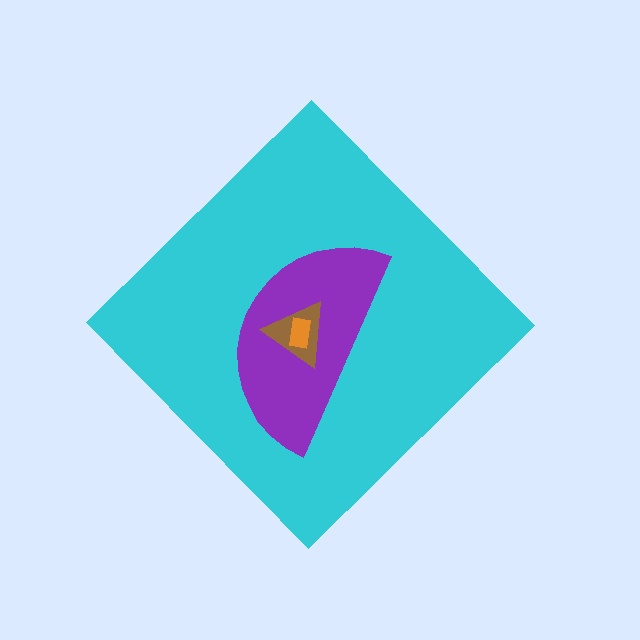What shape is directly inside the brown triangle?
The orange rectangle.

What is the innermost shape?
The orange rectangle.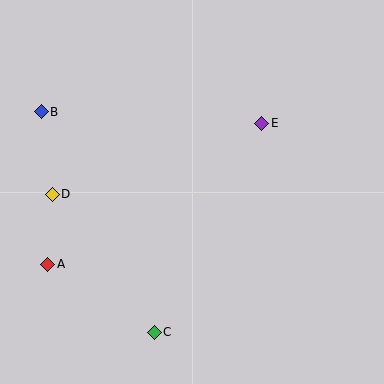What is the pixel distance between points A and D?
The distance between A and D is 70 pixels.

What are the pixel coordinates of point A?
Point A is at (48, 264).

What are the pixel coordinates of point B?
Point B is at (41, 112).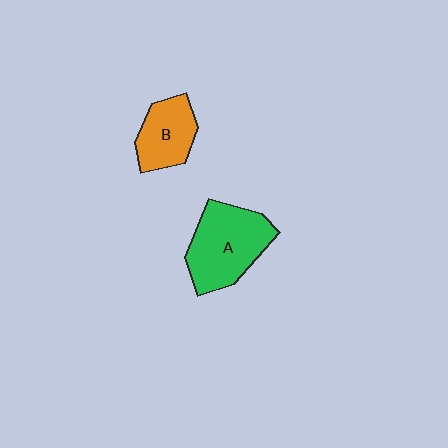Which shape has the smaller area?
Shape B (orange).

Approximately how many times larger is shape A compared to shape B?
Approximately 1.6 times.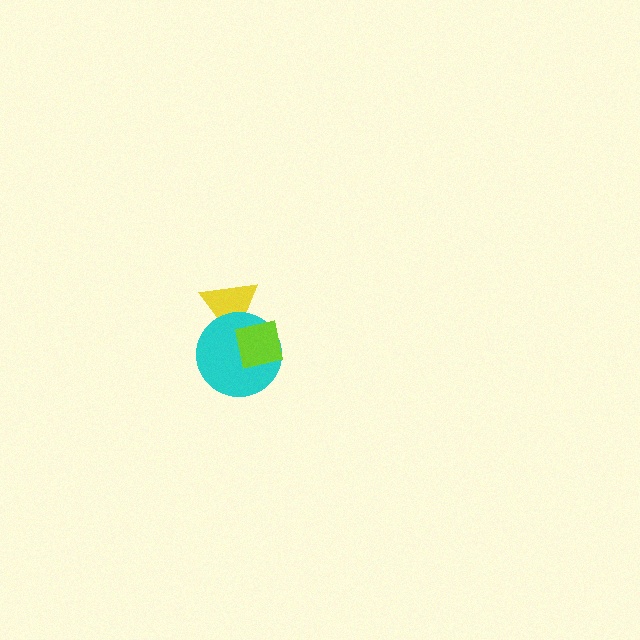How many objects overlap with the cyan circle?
2 objects overlap with the cyan circle.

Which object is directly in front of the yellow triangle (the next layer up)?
The cyan circle is directly in front of the yellow triangle.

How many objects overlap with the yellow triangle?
2 objects overlap with the yellow triangle.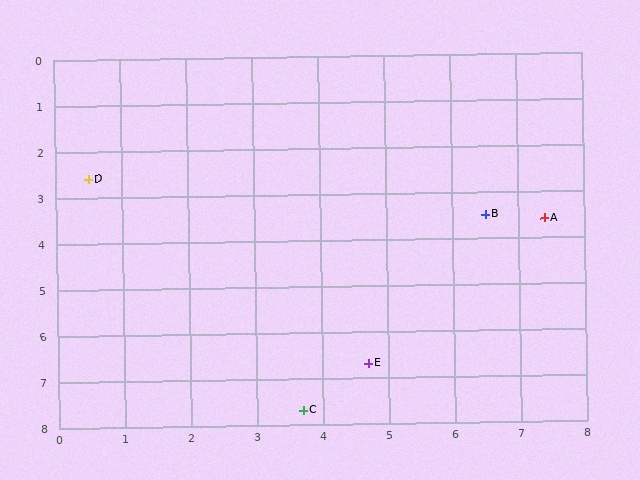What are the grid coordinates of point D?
Point D is at approximately (0.5, 2.6).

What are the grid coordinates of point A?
Point A is at approximately (7.4, 3.6).